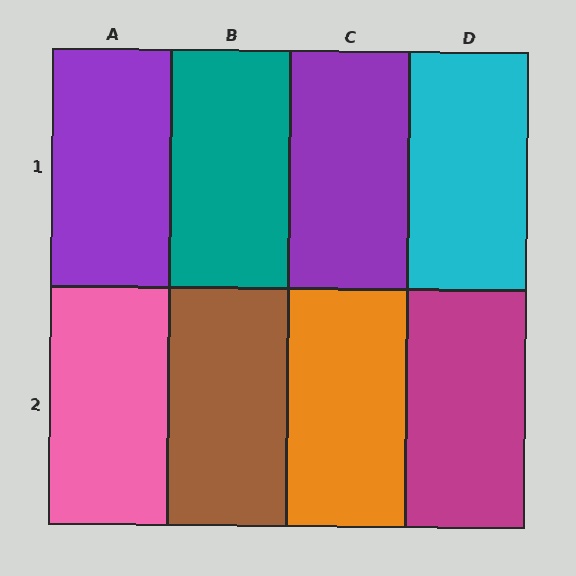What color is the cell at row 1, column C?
Purple.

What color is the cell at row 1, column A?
Purple.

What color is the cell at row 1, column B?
Teal.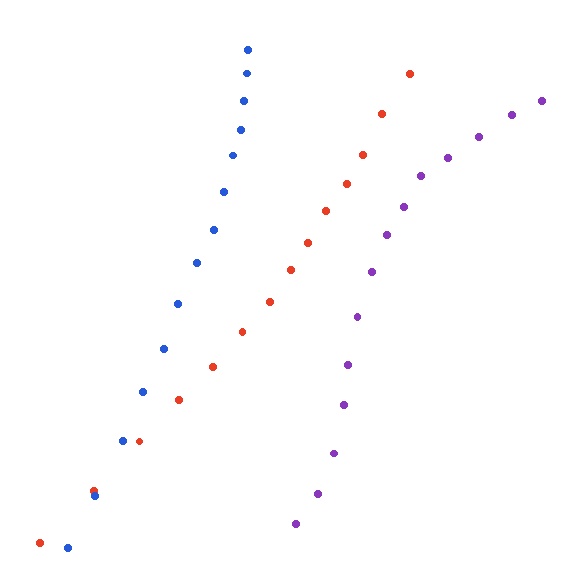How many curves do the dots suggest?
There are 3 distinct paths.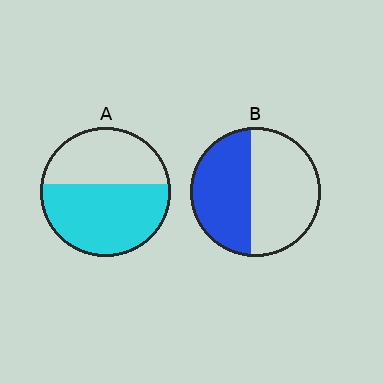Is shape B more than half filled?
No.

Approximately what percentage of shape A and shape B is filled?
A is approximately 60% and B is approximately 45%.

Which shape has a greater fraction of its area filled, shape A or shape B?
Shape A.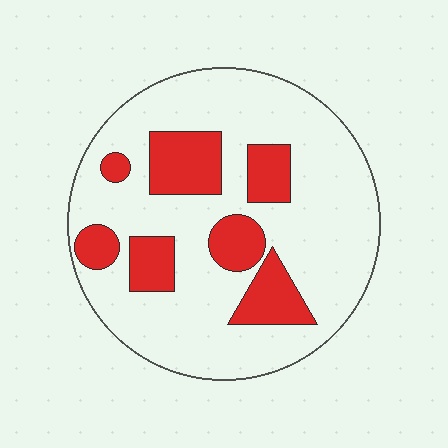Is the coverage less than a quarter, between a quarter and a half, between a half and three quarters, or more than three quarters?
Less than a quarter.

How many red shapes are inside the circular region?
7.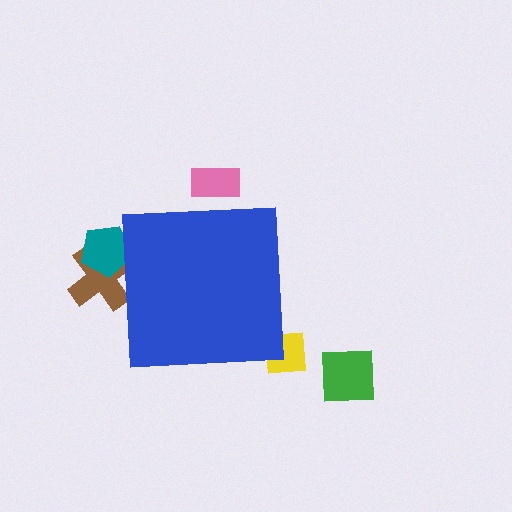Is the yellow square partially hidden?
Yes, the yellow square is partially hidden behind the blue square.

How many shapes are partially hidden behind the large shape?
4 shapes are partially hidden.